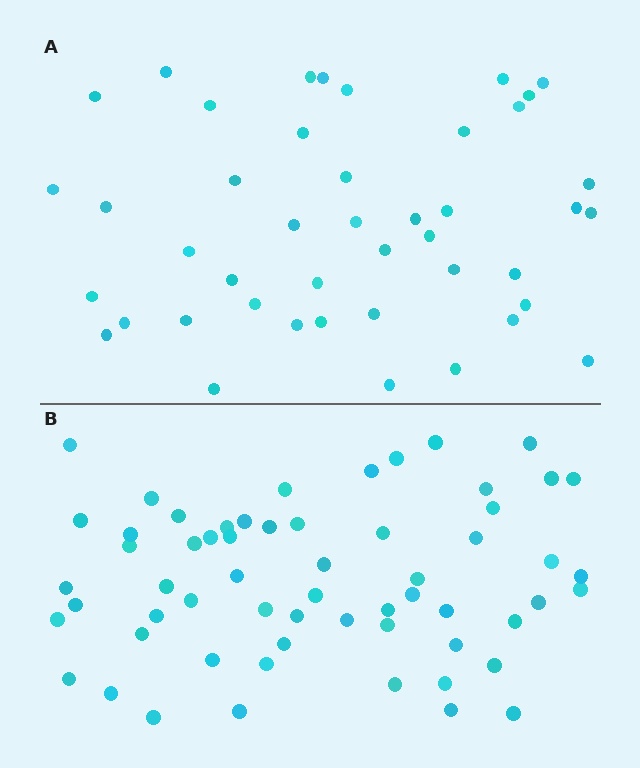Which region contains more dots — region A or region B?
Region B (the bottom region) has more dots.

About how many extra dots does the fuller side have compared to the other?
Region B has approximately 15 more dots than region A.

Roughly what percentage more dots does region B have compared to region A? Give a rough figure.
About 35% more.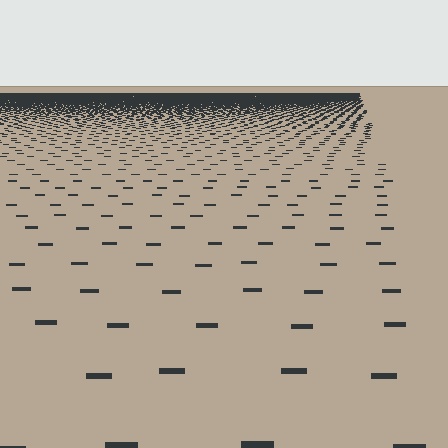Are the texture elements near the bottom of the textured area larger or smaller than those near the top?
Larger. Near the bottom, elements are closer to the viewer and appear at a bigger on-screen size.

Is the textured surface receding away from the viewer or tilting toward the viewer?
The surface is receding away from the viewer. Texture elements get smaller and denser toward the top.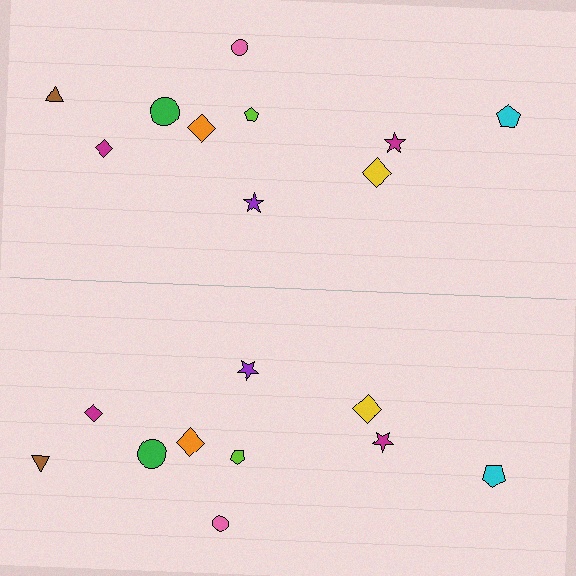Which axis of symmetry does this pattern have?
The pattern has a horizontal axis of symmetry running through the center of the image.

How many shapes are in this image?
There are 20 shapes in this image.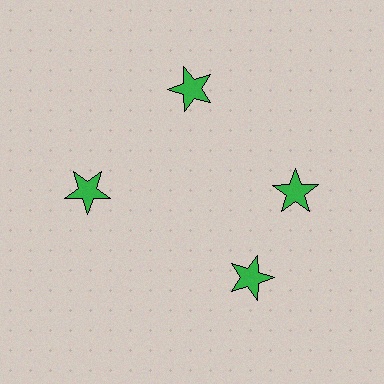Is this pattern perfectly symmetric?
No. The 4 green stars are arranged in a ring, but one element near the 6 o'clock position is rotated out of alignment along the ring, breaking the 4-fold rotational symmetry.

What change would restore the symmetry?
The symmetry would be restored by rotating it back into even spacing with its neighbors so that all 4 stars sit at equal angles and equal distance from the center.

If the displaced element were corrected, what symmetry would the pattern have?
It would have 4-fold rotational symmetry — the pattern would map onto itself every 90 degrees.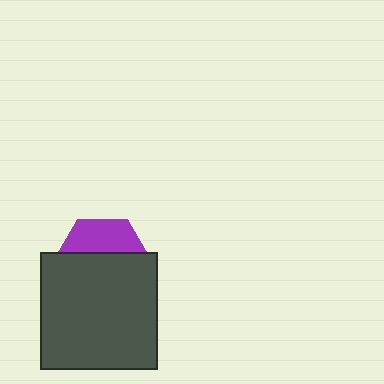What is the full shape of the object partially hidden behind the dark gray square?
The partially hidden object is a purple hexagon.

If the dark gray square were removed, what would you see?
You would see the complete purple hexagon.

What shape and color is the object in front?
The object in front is a dark gray square.